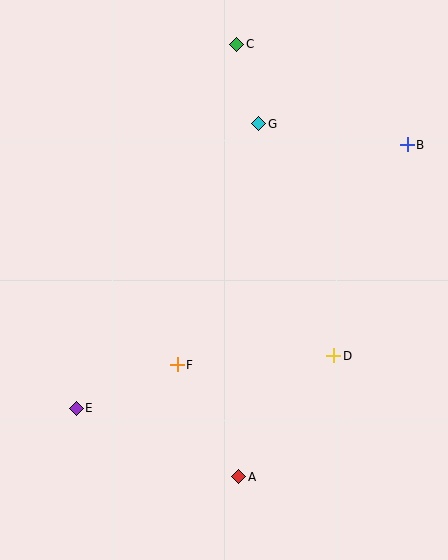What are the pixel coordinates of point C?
Point C is at (237, 44).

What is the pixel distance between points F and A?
The distance between F and A is 128 pixels.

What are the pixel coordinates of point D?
Point D is at (334, 356).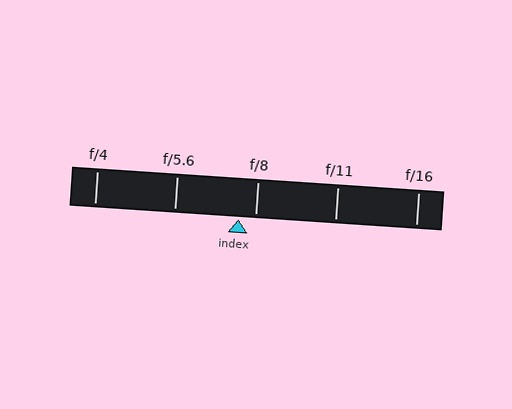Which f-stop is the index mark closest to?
The index mark is closest to f/8.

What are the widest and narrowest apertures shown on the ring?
The widest aperture shown is f/4 and the narrowest is f/16.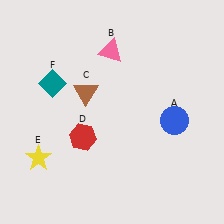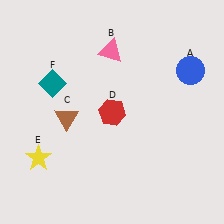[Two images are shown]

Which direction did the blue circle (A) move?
The blue circle (A) moved up.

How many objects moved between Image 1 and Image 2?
3 objects moved between the two images.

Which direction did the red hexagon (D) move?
The red hexagon (D) moved right.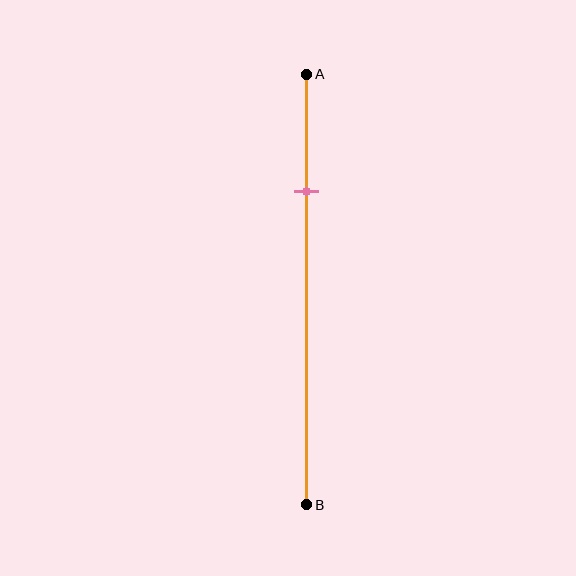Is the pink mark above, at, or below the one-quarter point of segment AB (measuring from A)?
The pink mark is approximately at the one-quarter point of segment AB.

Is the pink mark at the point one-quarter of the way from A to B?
Yes, the mark is approximately at the one-quarter point.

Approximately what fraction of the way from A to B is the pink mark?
The pink mark is approximately 25% of the way from A to B.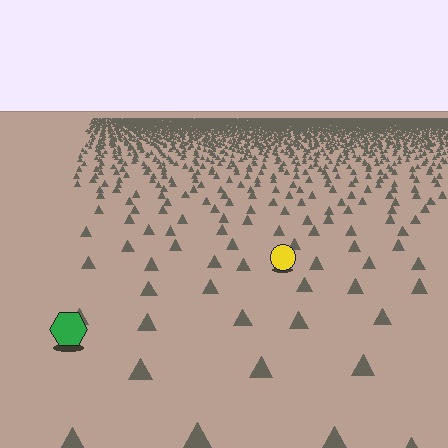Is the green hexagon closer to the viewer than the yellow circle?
Yes. The green hexagon is closer — you can tell from the texture gradient: the ground texture is coarser near it.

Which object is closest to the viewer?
The green hexagon is closest. The texture marks near it are larger and more spread out.